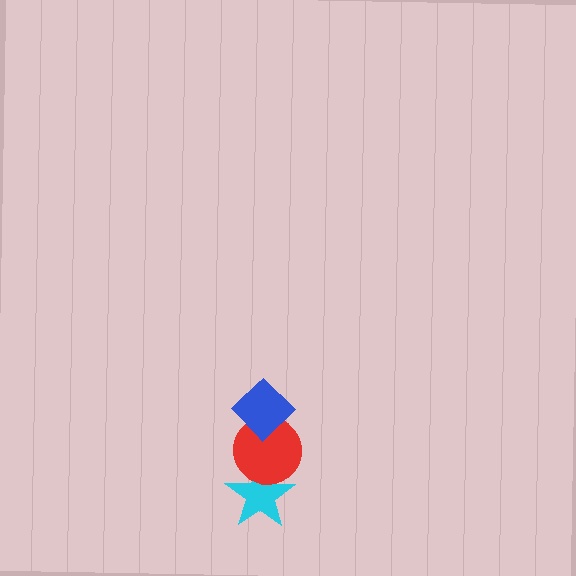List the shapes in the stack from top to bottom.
From top to bottom: the blue diamond, the red circle, the cyan star.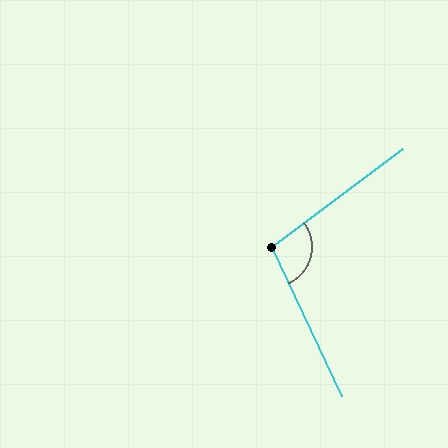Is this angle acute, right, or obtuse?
It is obtuse.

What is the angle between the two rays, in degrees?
Approximately 102 degrees.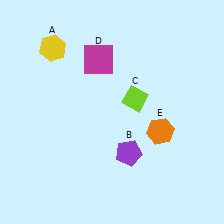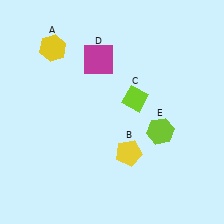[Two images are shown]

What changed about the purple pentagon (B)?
In Image 1, B is purple. In Image 2, it changed to yellow.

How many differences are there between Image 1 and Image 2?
There are 2 differences between the two images.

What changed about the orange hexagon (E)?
In Image 1, E is orange. In Image 2, it changed to lime.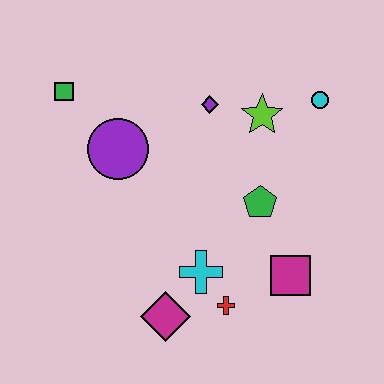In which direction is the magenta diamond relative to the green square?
The magenta diamond is below the green square.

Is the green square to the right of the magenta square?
No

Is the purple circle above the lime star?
No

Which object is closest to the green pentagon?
The magenta square is closest to the green pentagon.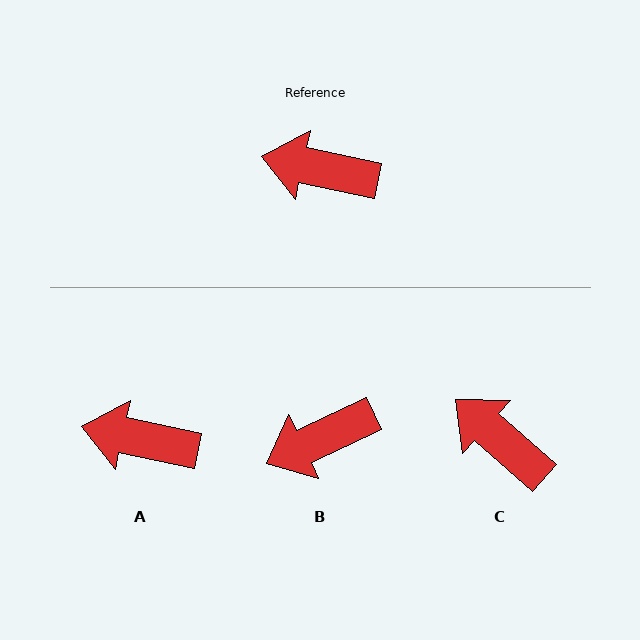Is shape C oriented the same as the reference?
No, it is off by about 29 degrees.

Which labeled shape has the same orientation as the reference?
A.